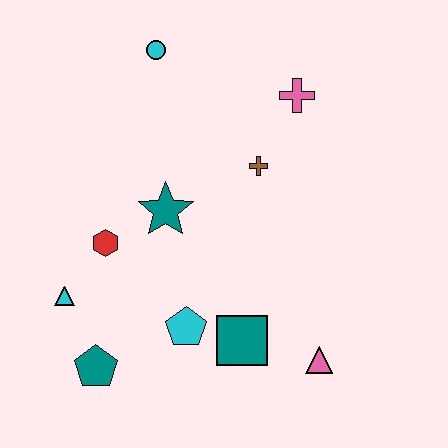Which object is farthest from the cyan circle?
The pink triangle is farthest from the cyan circle.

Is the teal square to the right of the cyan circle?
Yes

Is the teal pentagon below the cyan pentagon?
Yes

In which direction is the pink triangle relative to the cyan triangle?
The pink triangle is to the right of the cyan triangle.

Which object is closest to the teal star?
The red hexagon is closest to the teal star.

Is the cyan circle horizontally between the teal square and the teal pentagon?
Yes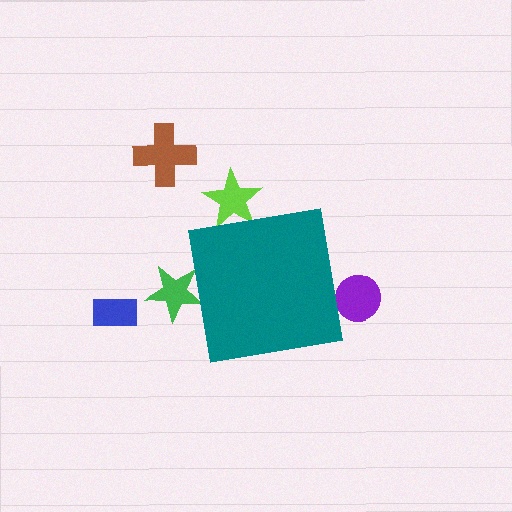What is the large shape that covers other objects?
A teal square.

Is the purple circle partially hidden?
Yes, the purple circle is partially hidden behind the teal square.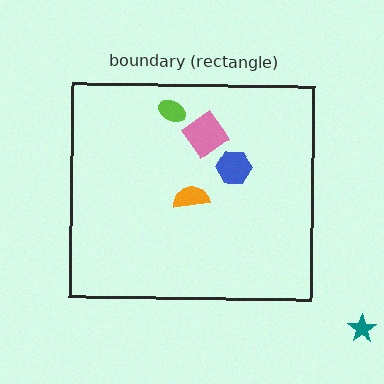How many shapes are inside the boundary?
4 inside, 1 outside.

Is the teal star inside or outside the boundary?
Outside.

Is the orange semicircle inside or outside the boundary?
Inside.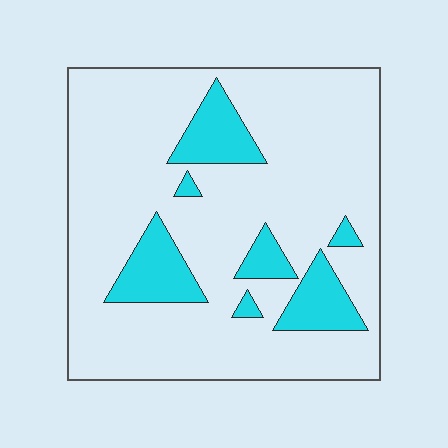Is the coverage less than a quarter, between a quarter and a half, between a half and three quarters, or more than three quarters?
Less than a quarter.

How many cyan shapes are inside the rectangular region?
7.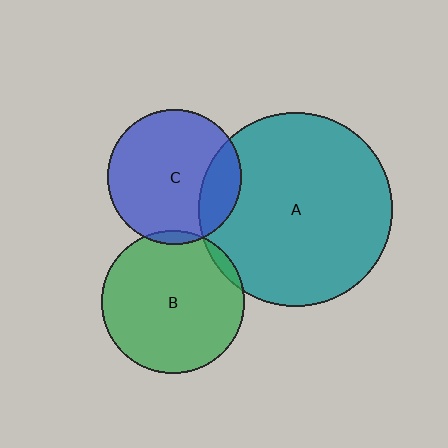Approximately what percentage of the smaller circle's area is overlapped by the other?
Approximately 5%.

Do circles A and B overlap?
Yes.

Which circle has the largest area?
Circle A (teal).